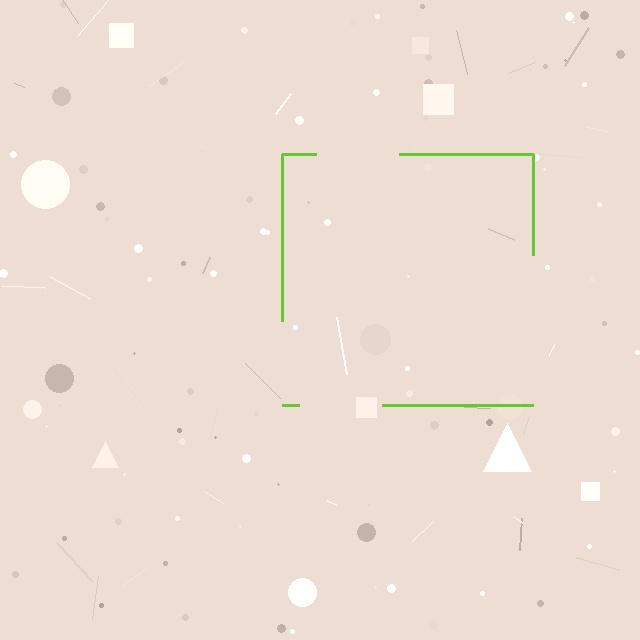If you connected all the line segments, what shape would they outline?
They would outline a square.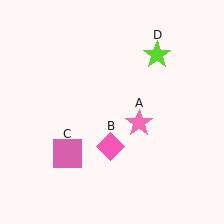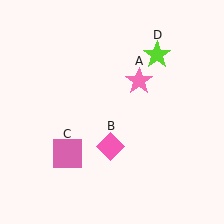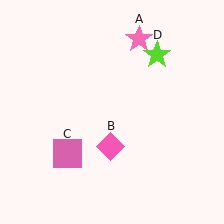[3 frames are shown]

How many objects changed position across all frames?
1 object changed position: pink star (object A).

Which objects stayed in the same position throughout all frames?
Pink diamond (object B) and pink square (object C) and lime star (object D) remained stationary.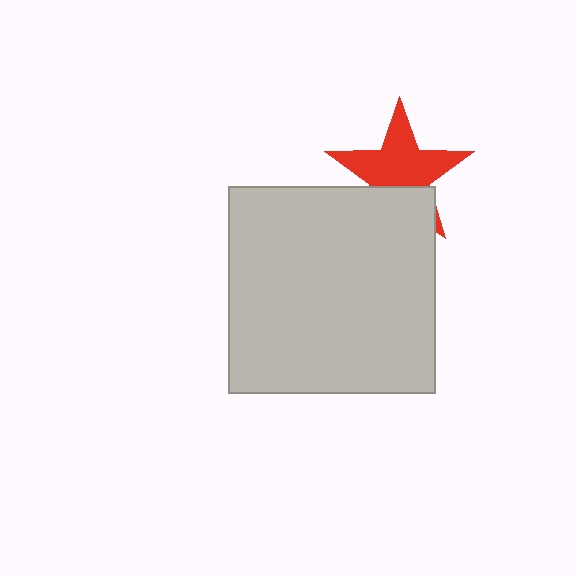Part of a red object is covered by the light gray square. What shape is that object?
It is a star.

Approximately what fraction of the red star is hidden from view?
Roughly 34% of the red star is hidden behind the light gray square.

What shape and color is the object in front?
The object in front is a light gray square.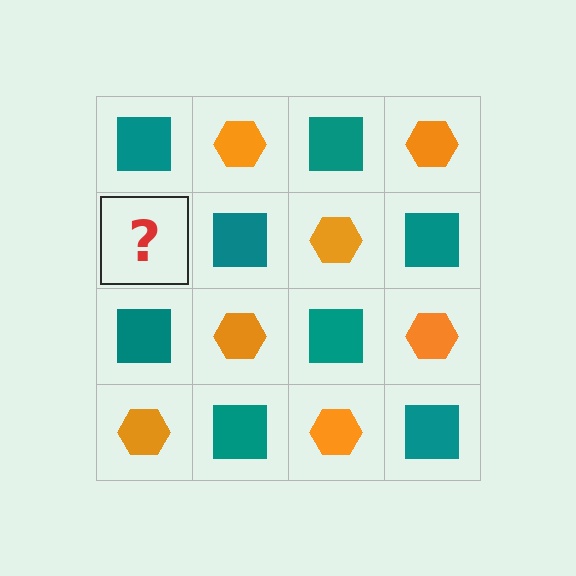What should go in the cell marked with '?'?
The missing cell should contain an orange hexagon.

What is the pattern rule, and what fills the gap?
The rule is that it alternates teal square and orange hexagon in a checkerboard pattern. The gap should be filled with an orange hexagon.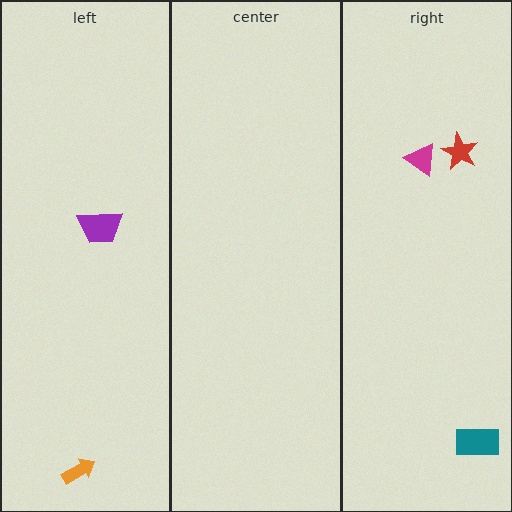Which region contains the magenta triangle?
The right region.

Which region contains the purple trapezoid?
The left region.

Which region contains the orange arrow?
The left region.